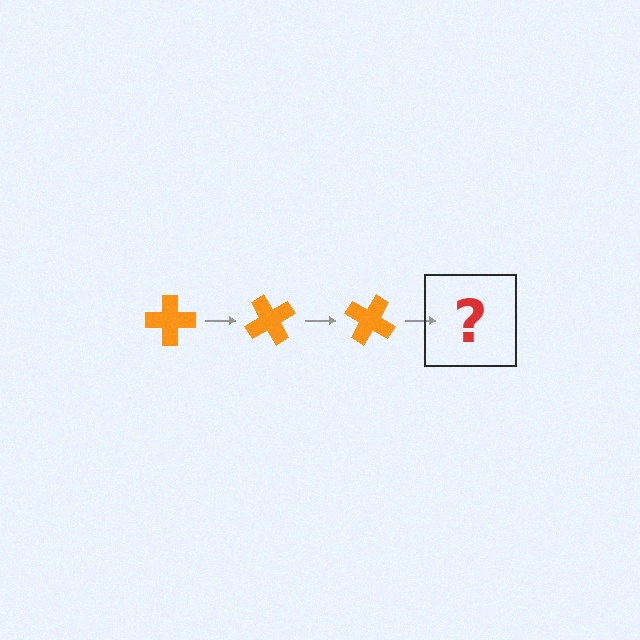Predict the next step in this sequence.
The next step is an orange cross rotated 180 degrees.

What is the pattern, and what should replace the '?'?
The pattern is that the cross rotates 60 degrees each step. The '?' should be an orange cross rotated 180 degrees.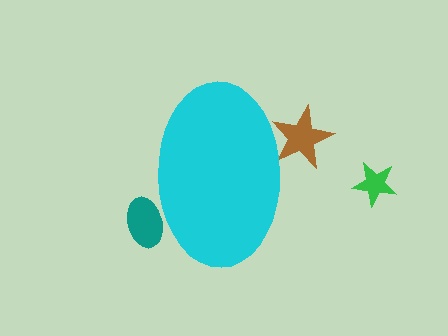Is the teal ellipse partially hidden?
Yes, the teal ellipse is partially hidden behind the cyan ellipse.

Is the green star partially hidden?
No, the green star is fully visible.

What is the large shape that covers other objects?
A cyan ellipse.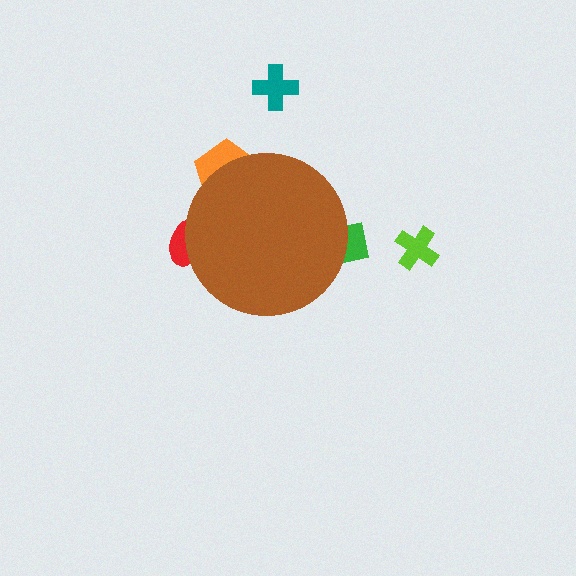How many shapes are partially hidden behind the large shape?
3 shapes are partially hidden.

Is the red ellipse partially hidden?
Yes, the red ellipse is partially hidden behind the brown circle.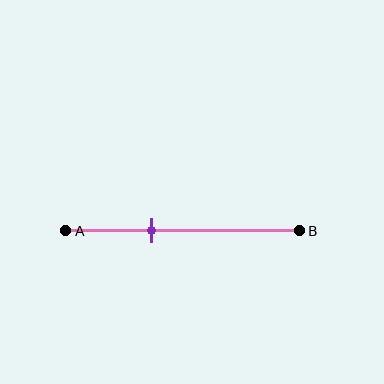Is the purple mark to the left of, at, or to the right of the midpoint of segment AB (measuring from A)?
The purple mark is to the left of the midpoint of segment AB.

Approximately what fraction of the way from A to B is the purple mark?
The purple mark is approximately 35% of the way from A to B.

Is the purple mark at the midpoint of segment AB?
No, the mark is at about 35% from A, not at the 50% midpoint.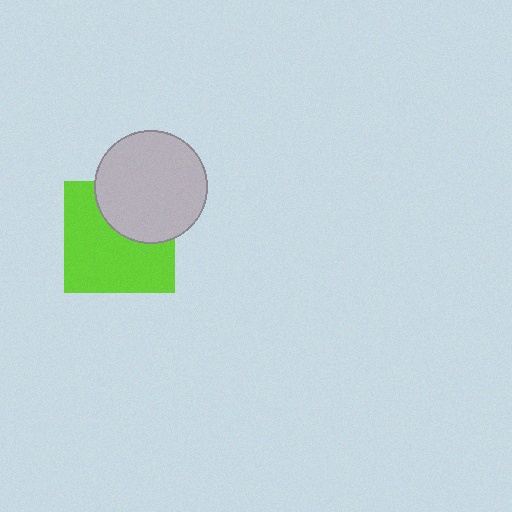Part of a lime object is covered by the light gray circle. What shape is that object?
It is a square.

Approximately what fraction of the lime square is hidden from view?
Roughly 35% of the lime square is hidden behind the light gray circle.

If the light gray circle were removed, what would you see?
You would see the complete lime square.